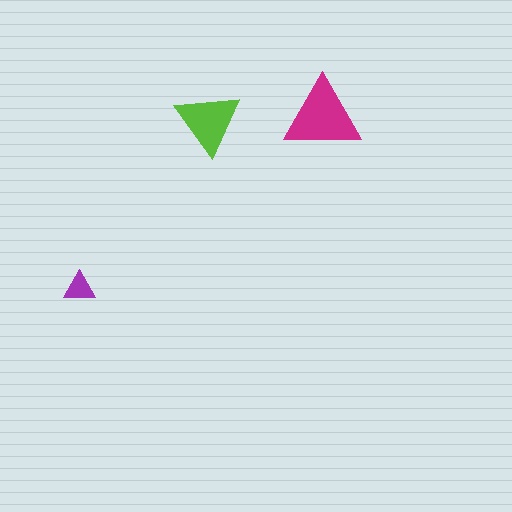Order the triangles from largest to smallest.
the magenta one, the lime one, the purple one.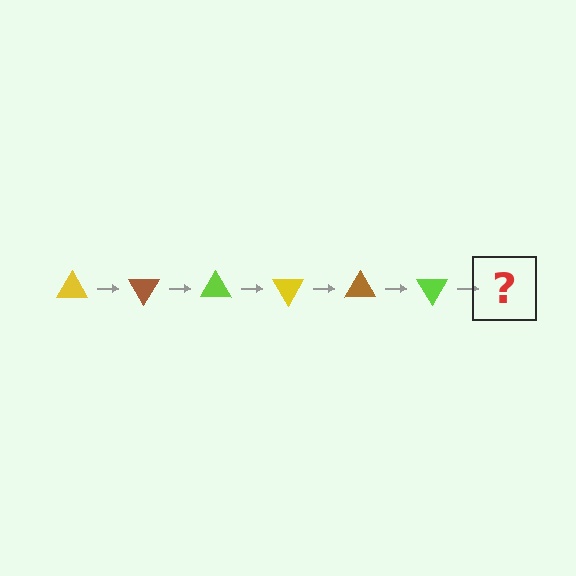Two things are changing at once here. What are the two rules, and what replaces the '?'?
The two rules are that it rotates 60 degrees each step and the color cycles through yellow, brown, and lime. The '?' should be a yellow triangle, rotated 360 degrees from the start.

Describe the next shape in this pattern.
It should be a yellow triangle, rotated 360 degrees from the start.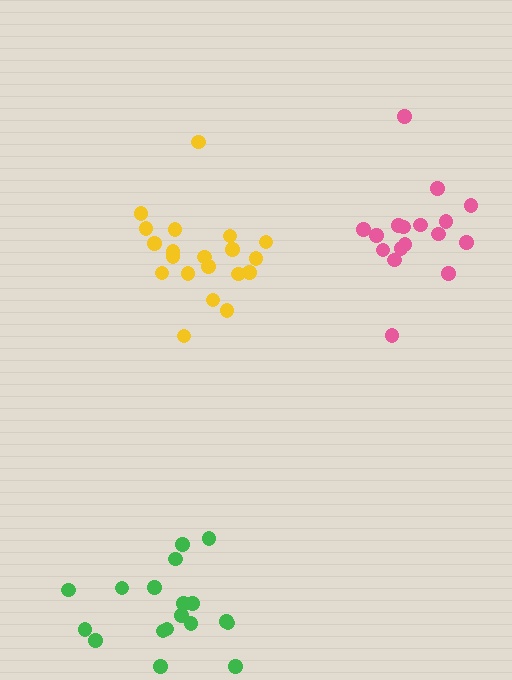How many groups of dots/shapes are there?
There are 3 groups.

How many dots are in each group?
Group 1: 20 dots, Group 2: 17 dots, Group 3: 18 dots (55 total).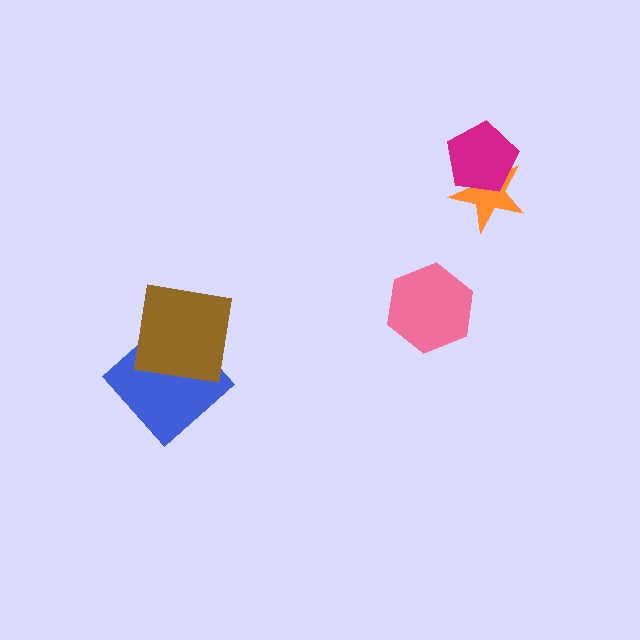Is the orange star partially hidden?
Yes, it is partially covered by another shape.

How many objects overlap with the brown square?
1 object overlaps with the brown square.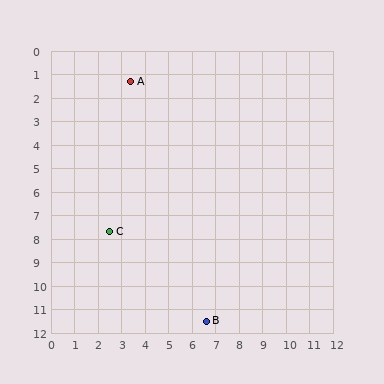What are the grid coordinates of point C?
Point C is at approximately (2.5, 7.7).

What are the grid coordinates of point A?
Point A is at approximately (3.4, 1.3).